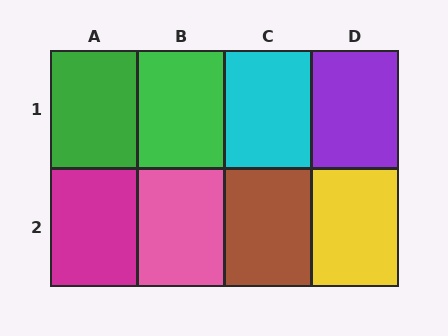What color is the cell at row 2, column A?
Magenta.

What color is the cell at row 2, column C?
Brown.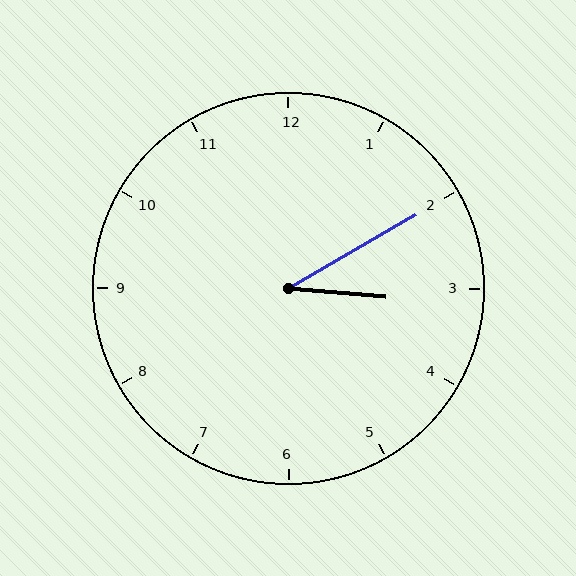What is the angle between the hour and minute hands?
Approximately 35 degrees.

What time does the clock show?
3:10.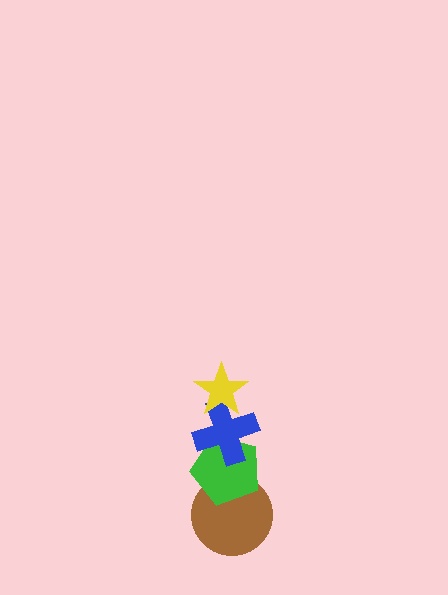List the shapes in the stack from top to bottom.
From top to bottom: the yellow star, the blue cross, the green pentagon, the brown circle.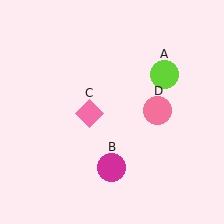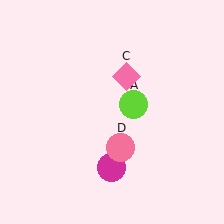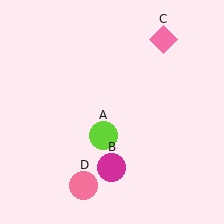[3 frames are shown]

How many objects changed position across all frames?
3 objects changed position: lime circle (object A), pink diamond (object C), pink circle (object D).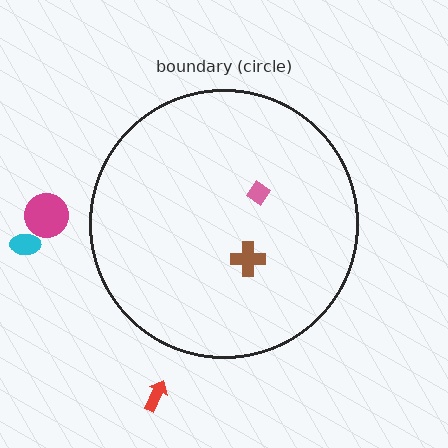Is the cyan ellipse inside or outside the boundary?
Outside.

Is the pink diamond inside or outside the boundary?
Inside.